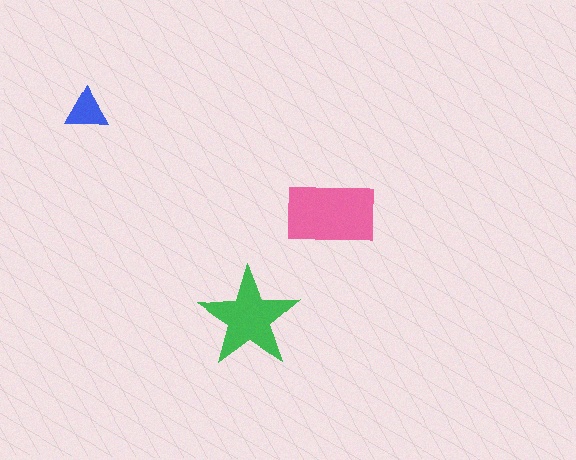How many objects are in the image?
There are 3 objects in the image.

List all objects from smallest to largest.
The blue triangle, the green star, the pink rectangle.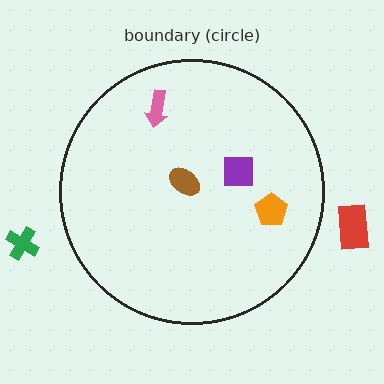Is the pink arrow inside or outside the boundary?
Inside.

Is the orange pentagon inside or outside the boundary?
Inside.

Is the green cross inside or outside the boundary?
Outside.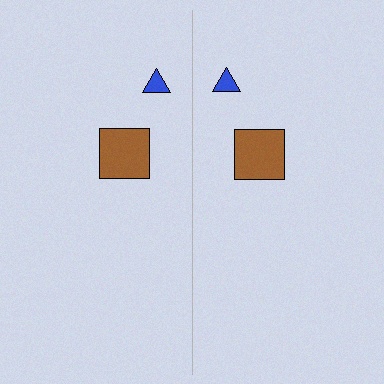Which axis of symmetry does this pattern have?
The pattern has a vertical axis of symmetry running through the center of the image.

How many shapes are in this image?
There are 4 shapes in this image.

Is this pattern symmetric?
Yes, this pattern has bilateral (reflection) symmetry.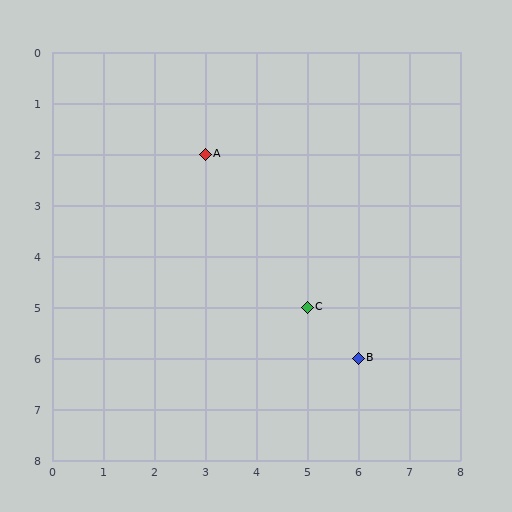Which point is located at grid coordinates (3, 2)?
Point A is at (3, 2).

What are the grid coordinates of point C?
Point C is at grid coordinates (5, 5).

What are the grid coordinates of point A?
Point A is at grid coordinates (3, 2).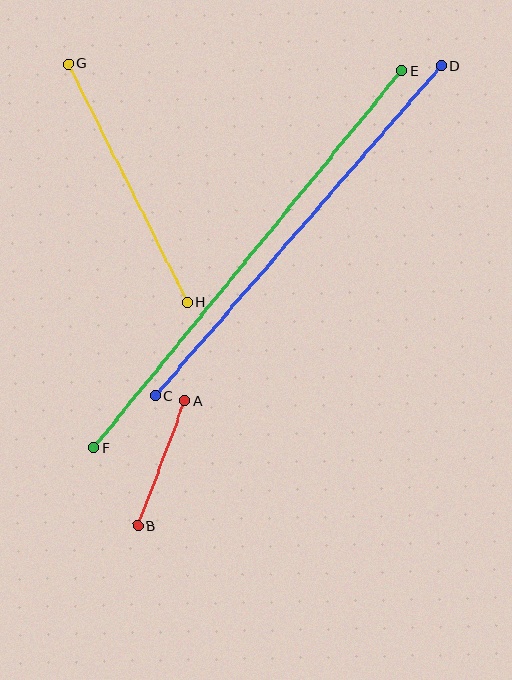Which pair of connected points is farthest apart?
Points E and F are farthest apart.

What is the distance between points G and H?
The distance is approximately 267 pixels.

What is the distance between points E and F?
The distance is approximately 486 pixels.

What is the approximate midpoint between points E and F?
The midpoint is at approximately (248, 259) pixels.